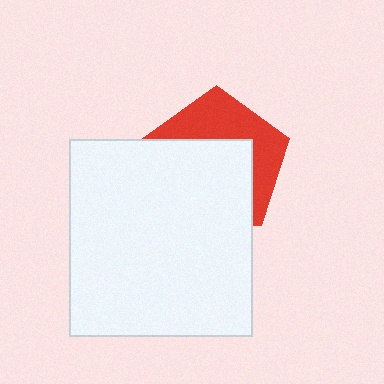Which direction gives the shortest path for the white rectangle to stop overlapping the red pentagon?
Moving down gives the shortest separation.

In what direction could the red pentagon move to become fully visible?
The red pentagon could move up. That would shift it out from behind the white rectangle entirely.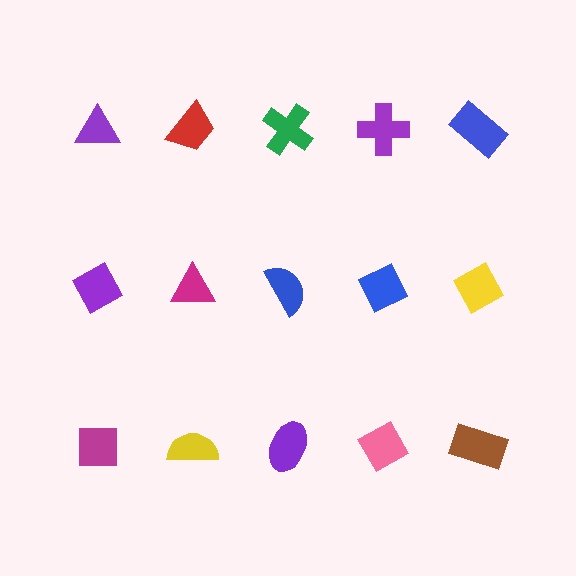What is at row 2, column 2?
A magenta triangle.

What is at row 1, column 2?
A red trapezoid.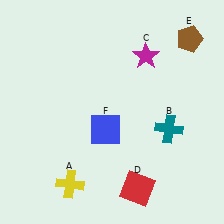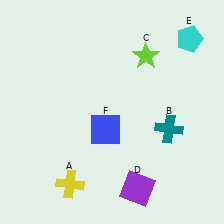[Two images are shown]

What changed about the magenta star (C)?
In Image 1, C is magenta. In Image 2, it changed to lime.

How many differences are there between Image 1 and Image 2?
There are 3 differences between the two images.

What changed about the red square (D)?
In Image 1, D is red. In Image 2, it changed to purple.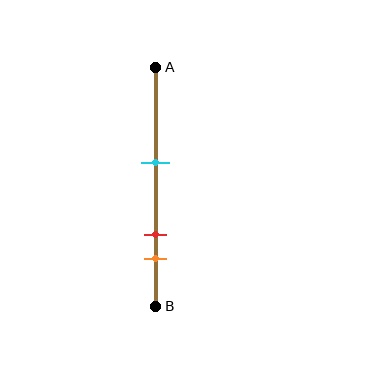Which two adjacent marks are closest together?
The red and orange marks are the closest adjacent pair.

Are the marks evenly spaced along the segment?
No, the marks are not evenly spaced.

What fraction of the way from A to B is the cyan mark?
The cyan mark is approximately 40% (0.4) of the way from A to B.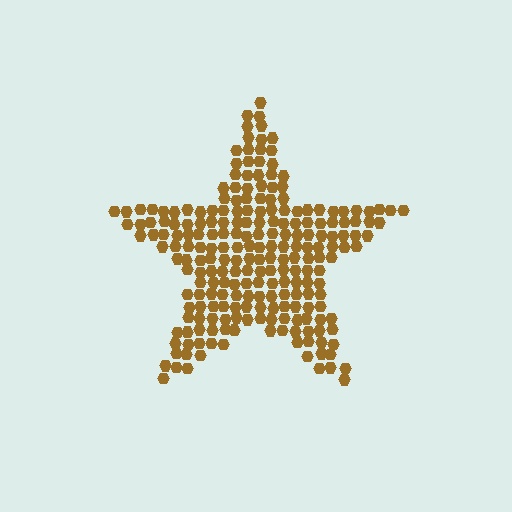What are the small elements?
The small elements are hexagons.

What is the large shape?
The large shape is a star.